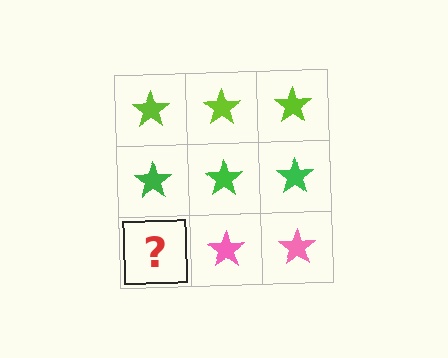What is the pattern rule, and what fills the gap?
The rule is that each row has a consistent color. The gap should be filled with a pink star.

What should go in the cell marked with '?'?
The missing cell should contain a pink star.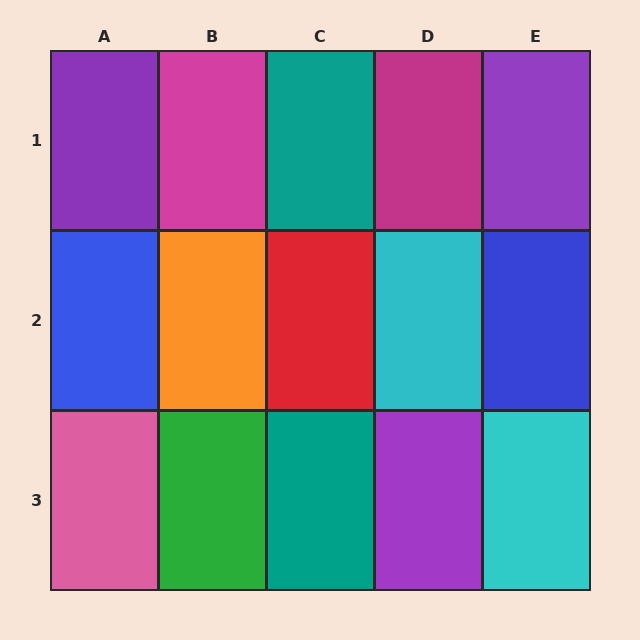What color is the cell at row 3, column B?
Green.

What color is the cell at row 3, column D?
Purple.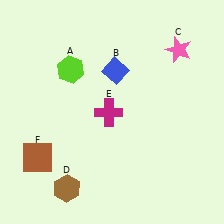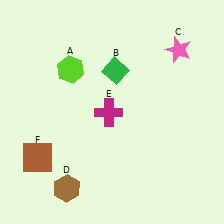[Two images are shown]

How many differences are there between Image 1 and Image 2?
There is 1 difference between the two images.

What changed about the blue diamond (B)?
In Image 1, B is blue. In Image 2, it changed to green.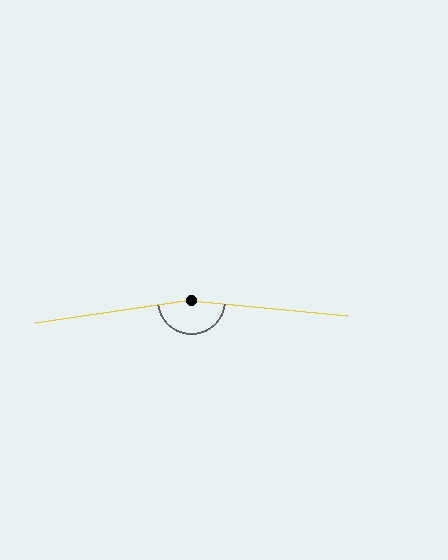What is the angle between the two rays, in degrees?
Approximately 166 degrees.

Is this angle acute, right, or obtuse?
It is obtuse.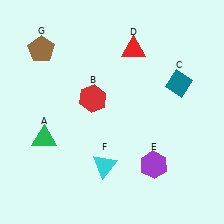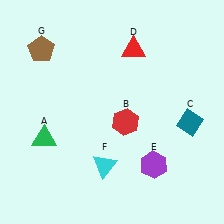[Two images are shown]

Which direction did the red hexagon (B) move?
The red hexagon (B) moved right.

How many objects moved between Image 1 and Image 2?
2 objects moved between the two images.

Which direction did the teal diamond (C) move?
The teal diamond (C) moved down.